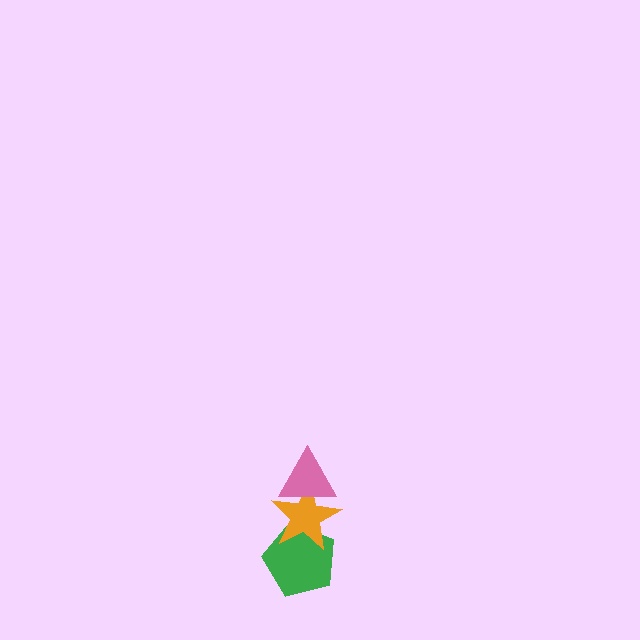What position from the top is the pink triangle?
The pink triangle is 1st from the top.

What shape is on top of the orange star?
The pink triangle is on top of the orange star.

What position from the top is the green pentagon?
The green pentagon is 3rd from the top.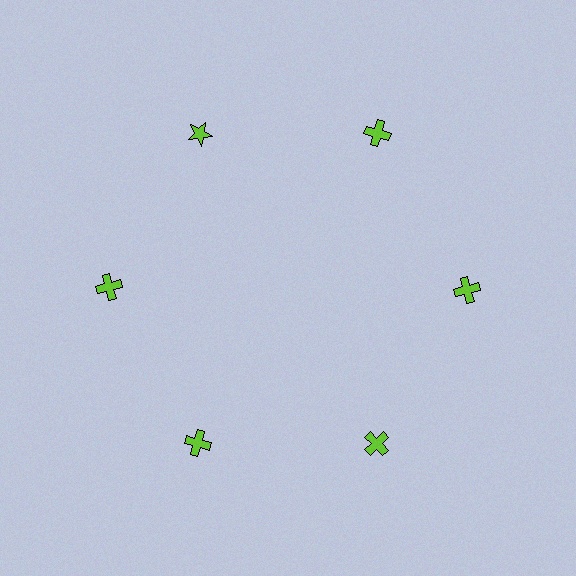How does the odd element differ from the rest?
It has a different shape: star instead of cross.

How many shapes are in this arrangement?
There are 6 shapes arranged in a ring pattern.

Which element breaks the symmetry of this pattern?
The lime star at roughly the 11 o'clock position breaks the symmetry. All other shapes are lime crosses.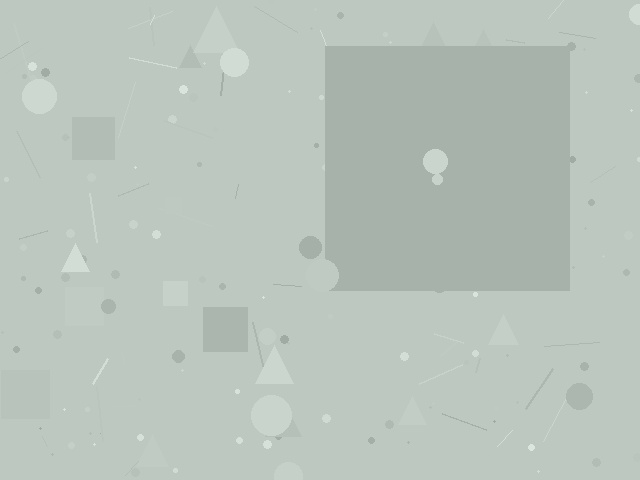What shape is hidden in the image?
A square is hidden in the image.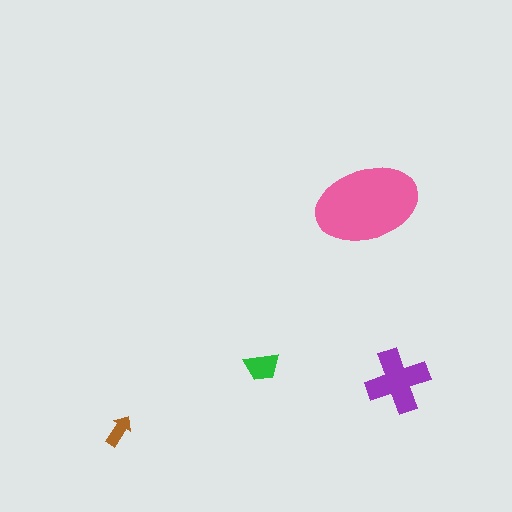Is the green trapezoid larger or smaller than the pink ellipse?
Smaller.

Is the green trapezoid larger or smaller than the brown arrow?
Larger.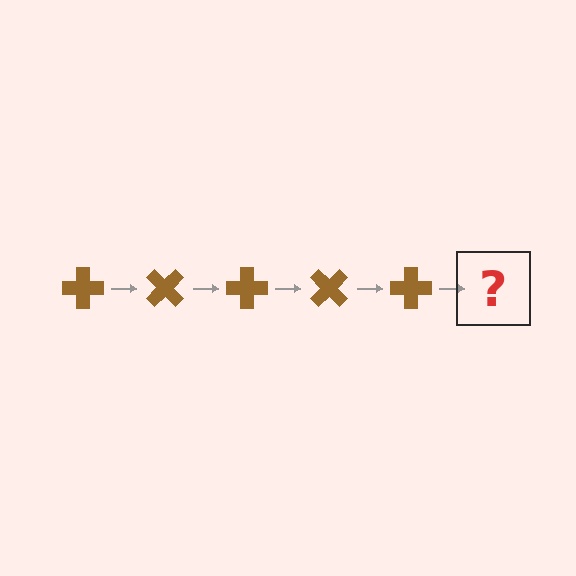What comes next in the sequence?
The next element should be a brown cross rotated 225 degrees.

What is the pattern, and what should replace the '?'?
The pattern is that the cross rotates 45 degrees each step. The '?' should be a brown cross rotated 225 degrees.